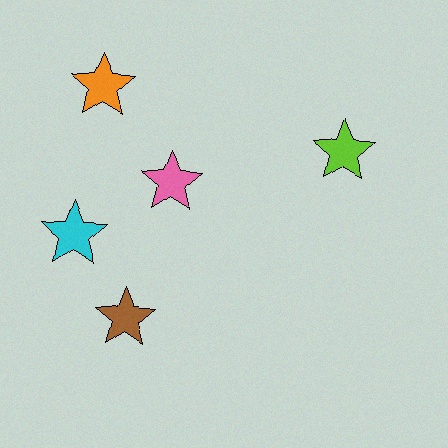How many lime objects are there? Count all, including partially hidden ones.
There is 1 lime object.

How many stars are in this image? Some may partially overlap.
There are 5 stars.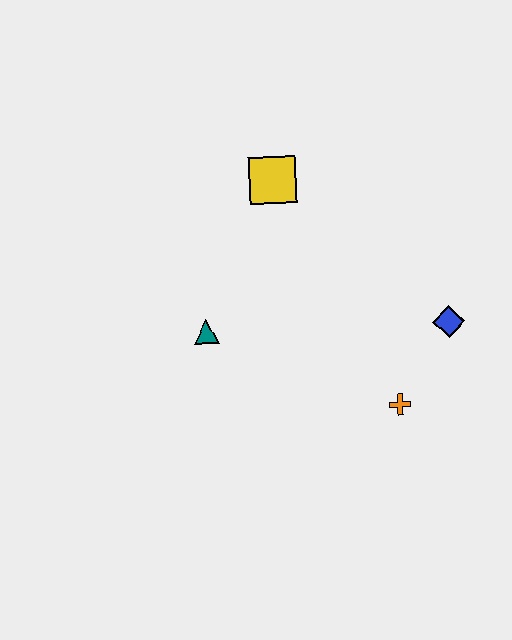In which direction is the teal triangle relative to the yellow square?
The teal triangle is below the yellow square.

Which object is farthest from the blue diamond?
The teal triangle is farthest from the blue diamond.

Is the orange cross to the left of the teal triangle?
No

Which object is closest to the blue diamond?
The orange cross is closest to the blue diamond.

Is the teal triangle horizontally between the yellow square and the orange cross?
No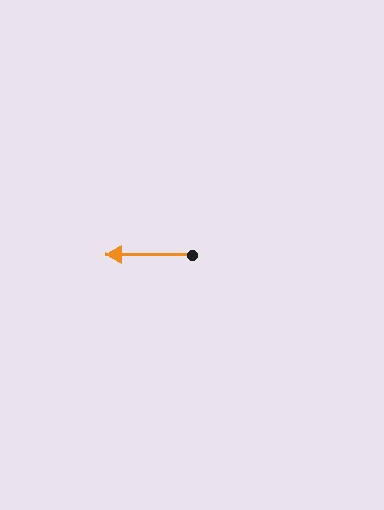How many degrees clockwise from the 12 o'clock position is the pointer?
Approximately 270 degrees.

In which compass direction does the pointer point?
West.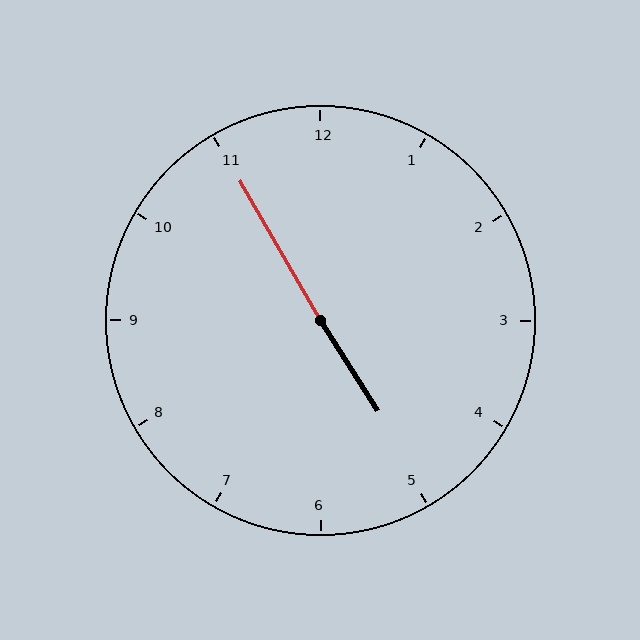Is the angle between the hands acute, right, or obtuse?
It is obtuse.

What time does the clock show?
4:55.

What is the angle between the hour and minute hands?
Approximately 178 degrees.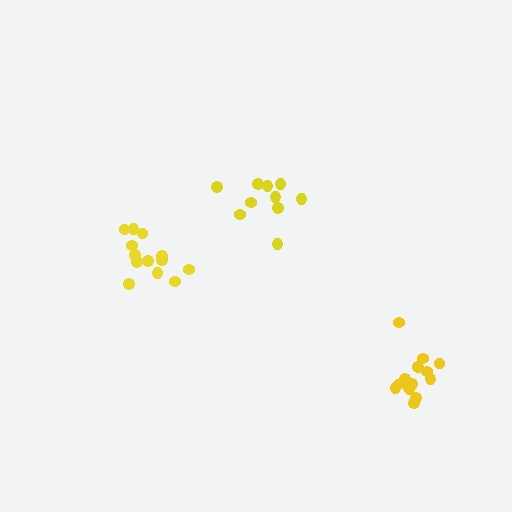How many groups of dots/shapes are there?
There are 3 groups.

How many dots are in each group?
Group 1: 10 dots, Group 2: 14 dots, Group 3: 13 dots (37 total).